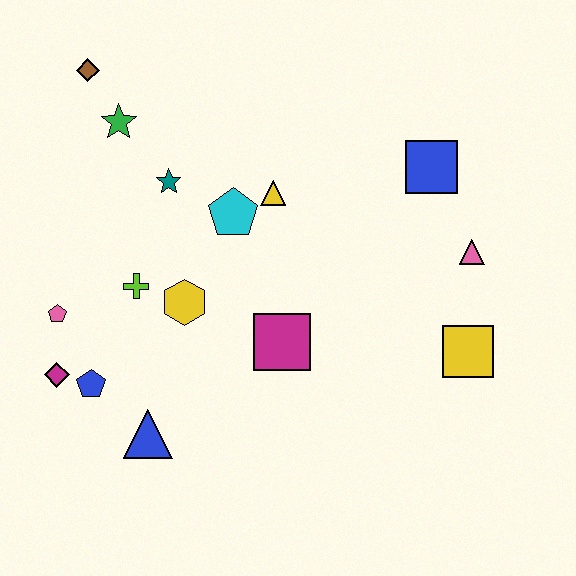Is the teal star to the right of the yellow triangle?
No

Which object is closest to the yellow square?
The pink triangle is closest to the yellow square.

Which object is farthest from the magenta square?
The brown diamond is farthest from the magenta square.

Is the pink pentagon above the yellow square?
Yes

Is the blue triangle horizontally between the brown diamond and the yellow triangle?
Yes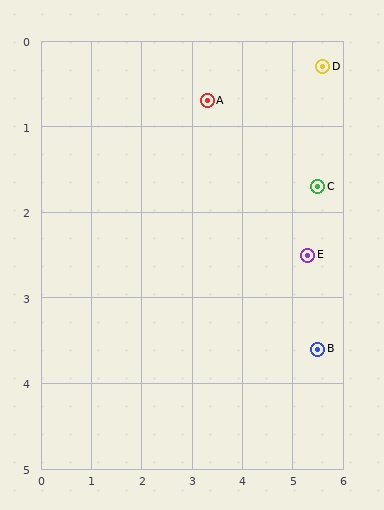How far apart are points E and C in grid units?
Points E and C are about 0.8 grid units apart.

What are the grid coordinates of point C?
Point C is at approximately (5.5, 1.7).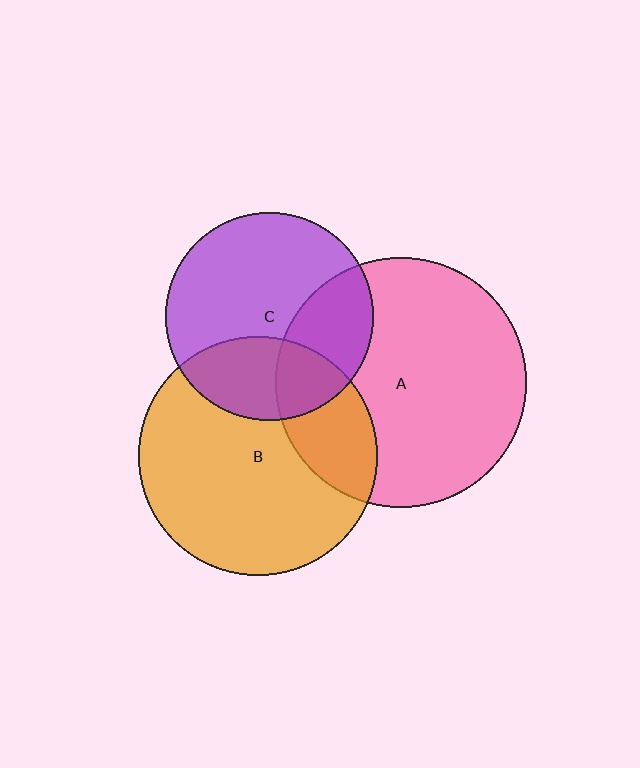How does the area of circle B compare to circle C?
Approximately 1.3 times.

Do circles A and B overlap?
Yes.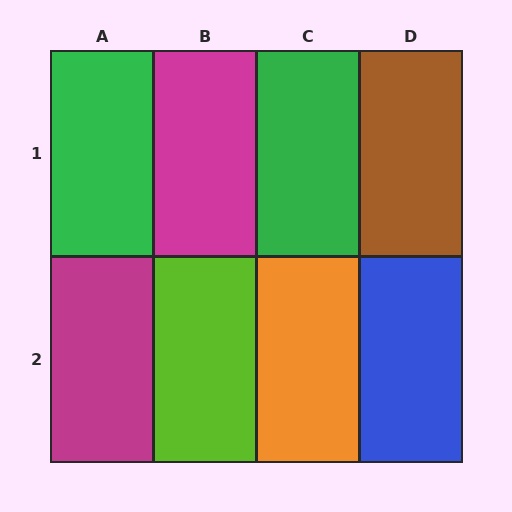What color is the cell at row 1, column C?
Green.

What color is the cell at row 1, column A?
Green.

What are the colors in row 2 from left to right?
Magenta, lime, orange, blue.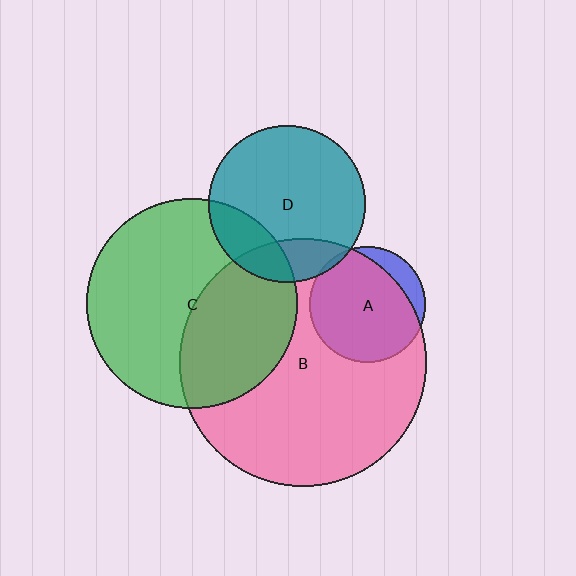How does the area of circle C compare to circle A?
Approximately 3.3 times.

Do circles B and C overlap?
Yes.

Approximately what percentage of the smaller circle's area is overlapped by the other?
Approximately 40%.